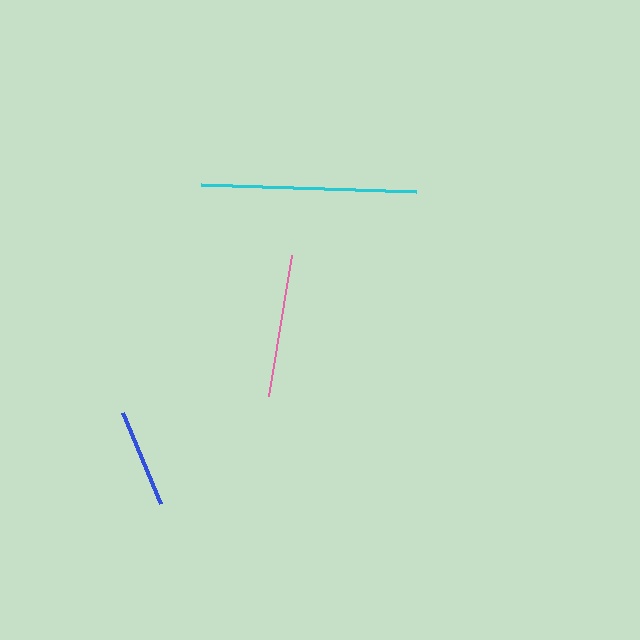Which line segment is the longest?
The cyan line is the longest at approximately 215 pixels.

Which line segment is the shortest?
The blue line is the shortest at approximately 98 pixels.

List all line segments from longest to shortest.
From longest to shortest: cyan, pink, blue.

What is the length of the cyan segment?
The cyan segment is approximately 215 pixels long.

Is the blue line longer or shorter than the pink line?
The pink line is longer than the blue line.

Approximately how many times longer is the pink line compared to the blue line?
The pink line is approximately 1.4 times the length of the blue line.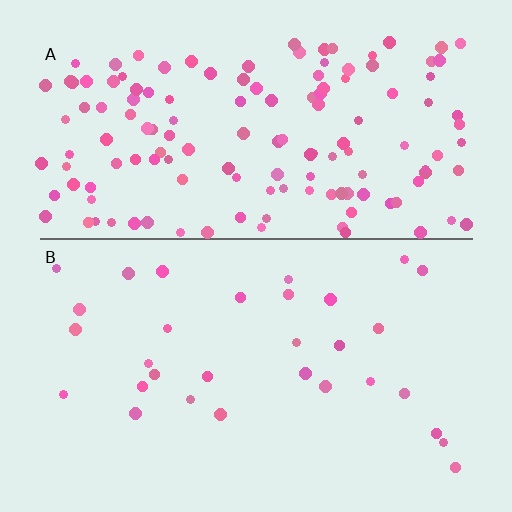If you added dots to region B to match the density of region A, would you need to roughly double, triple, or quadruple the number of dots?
Approximately quadruple.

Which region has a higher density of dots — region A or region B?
A (the top).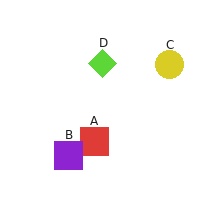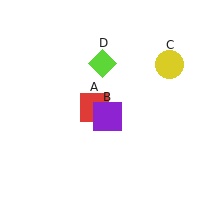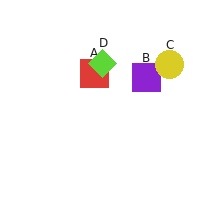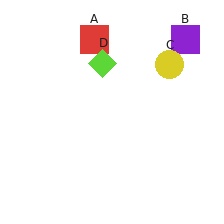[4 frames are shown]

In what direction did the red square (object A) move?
The red square (object A) moved up.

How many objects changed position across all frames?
2 objects changed position: red square (object A), purple square (object B).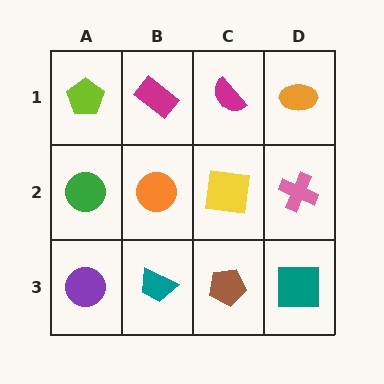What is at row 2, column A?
A green circle.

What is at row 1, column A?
A lime pentagon.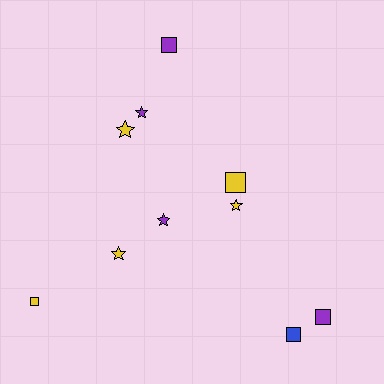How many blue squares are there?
There is 1 blue square.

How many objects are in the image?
There are 10 objects.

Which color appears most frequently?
Yellow, with 5 objects.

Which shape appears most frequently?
Star, with 5 objects.